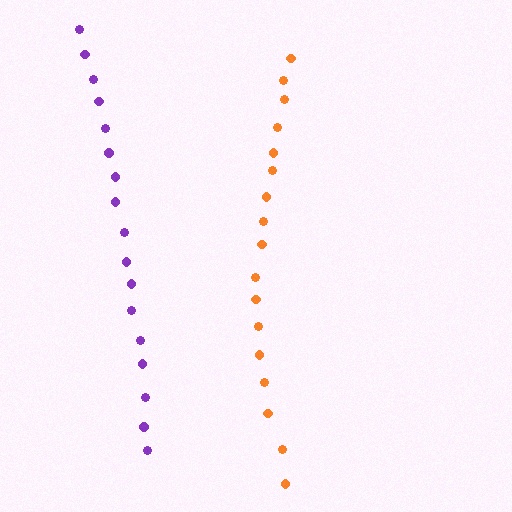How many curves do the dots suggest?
There are 2 distinct paths.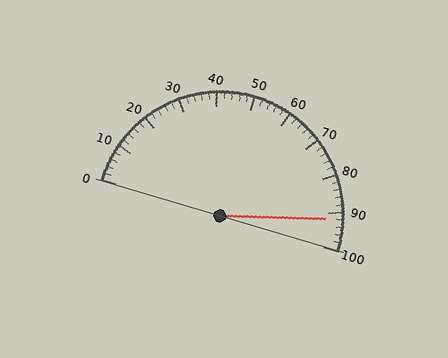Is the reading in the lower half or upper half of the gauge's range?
The reading is in the upper half of the range (0 to 100).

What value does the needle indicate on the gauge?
The needle indicates approximately 92.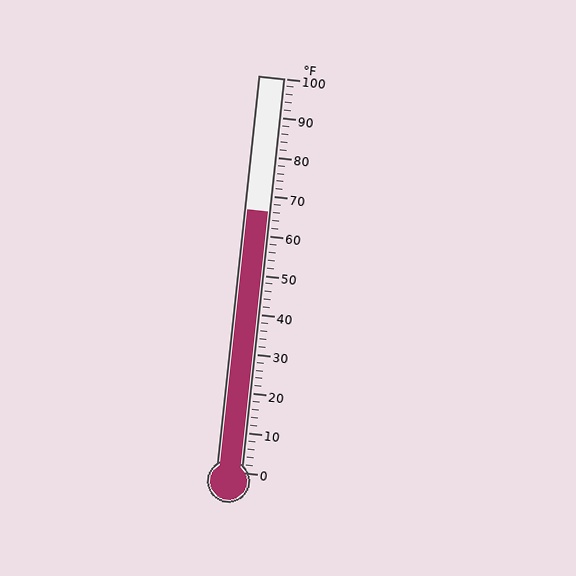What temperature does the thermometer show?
The thermometer shows approximately 66°F.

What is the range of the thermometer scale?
The thermometer scale ranges from 0°F to 100°F.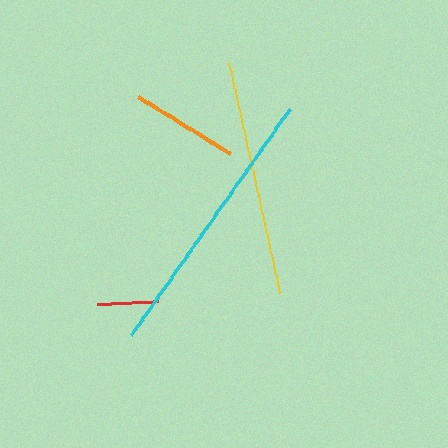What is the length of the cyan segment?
The cyan segment is approximately 277 pixels long.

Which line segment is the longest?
The cyan line is the longest at approximately 277 pixels.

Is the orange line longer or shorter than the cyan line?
The cyan line is longer than the orange line.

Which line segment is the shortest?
The red line is the shortest at approximately 61 pixels.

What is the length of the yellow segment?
The yellow segment is approximately 236 pixels long.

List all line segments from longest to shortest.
From longest to shortest: cyan, yellow, orange, red.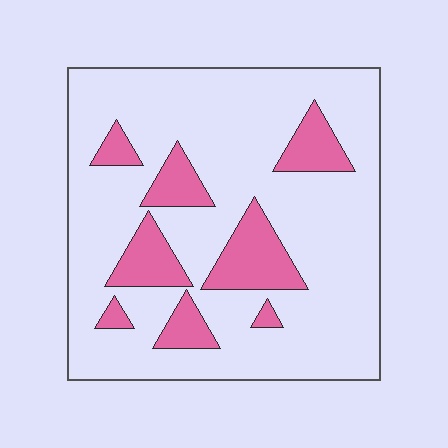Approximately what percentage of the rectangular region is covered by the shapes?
Approximately 20%.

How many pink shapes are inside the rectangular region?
8.